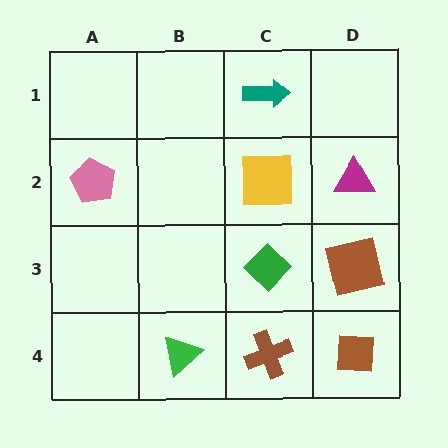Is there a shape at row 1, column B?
No, that cell is empty.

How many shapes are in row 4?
3 shapes.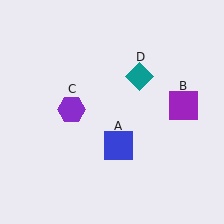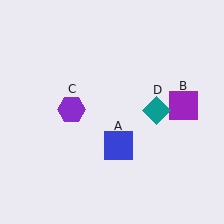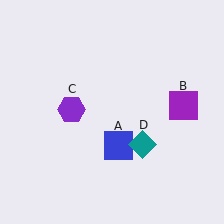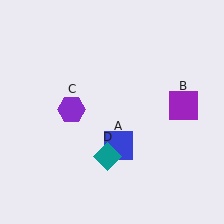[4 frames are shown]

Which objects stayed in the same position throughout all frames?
Blue square (object A) and purple square (object B) and purple hexagon (object C) remained stationary.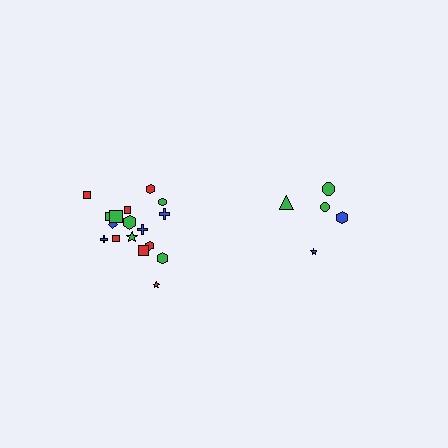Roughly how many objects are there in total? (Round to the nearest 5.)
Roughly 25 objects in total.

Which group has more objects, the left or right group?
The left group.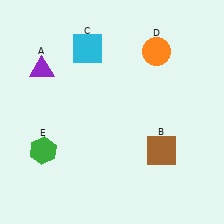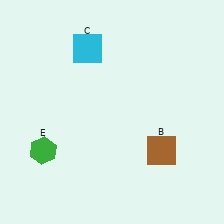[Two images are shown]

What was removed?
The purple triangle (A), the orange circle (D) were removed in Image 2.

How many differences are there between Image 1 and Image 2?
There are 2 differences between the two images.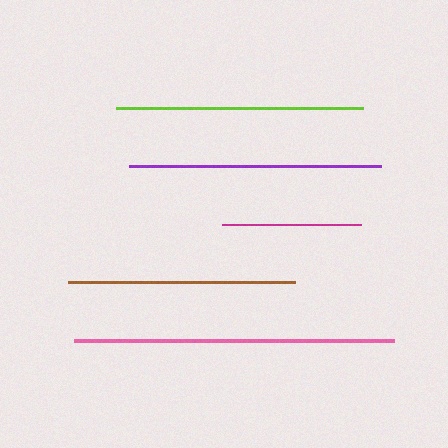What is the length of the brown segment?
The brown segment is approximately 228 pixels long.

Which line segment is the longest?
The pink line is the longest at approximately 319 pixels.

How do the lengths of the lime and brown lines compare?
The lime and brown lines are approximately the same length.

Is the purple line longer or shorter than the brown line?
The purple line is longer than the brown line.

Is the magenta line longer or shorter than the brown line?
The brown line is longer than the magenta line.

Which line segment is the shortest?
The magenta line is the shortest at approximately 139 pixels.